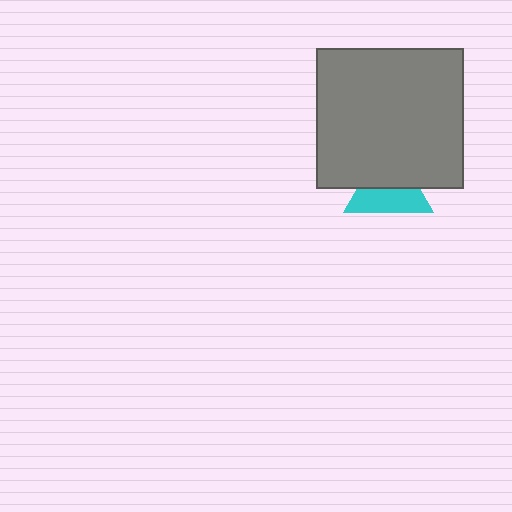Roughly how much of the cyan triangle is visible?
About half of it is visible (roughly 51%).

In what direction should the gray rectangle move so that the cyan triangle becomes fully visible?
The gray rectangle should move up. That is the shortest direction to clear the overlap and leave the cyan triangle fully visible.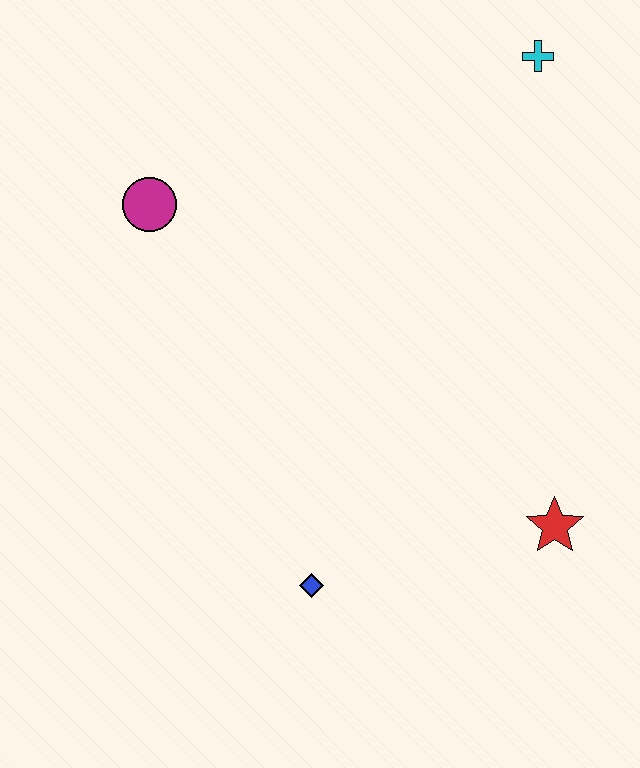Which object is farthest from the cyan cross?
The blue diamond is farthest from the cyan cross.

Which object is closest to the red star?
The blue diamond is closest to the red star.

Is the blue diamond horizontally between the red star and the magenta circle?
Yes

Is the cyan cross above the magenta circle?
Yes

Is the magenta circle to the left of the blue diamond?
Yes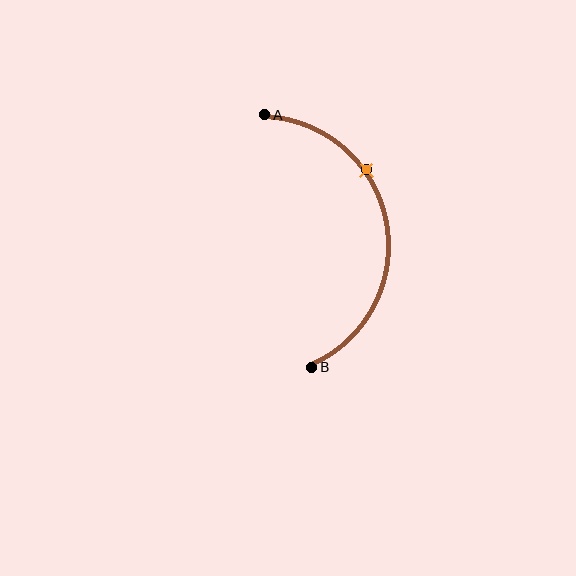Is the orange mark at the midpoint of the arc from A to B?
No. The orange mark lies on the arc but is closer to endpoint A. The arc midpoint would be at the point on the curve equidistant along the arc from both A and B.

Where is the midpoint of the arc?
The arc midpoint is the point on the curve farthest from the straight line joining A and B. It sits to the right of that line.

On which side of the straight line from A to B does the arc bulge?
The arc bulges to the right of the straight line connecting A and B.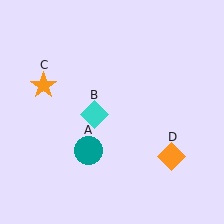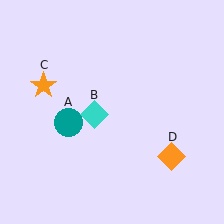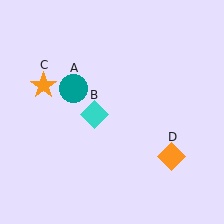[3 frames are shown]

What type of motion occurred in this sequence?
The teal circle (object A) rotated clockwise around the center of the scene.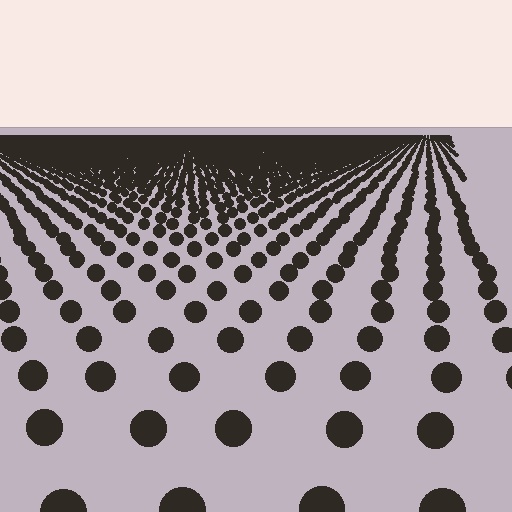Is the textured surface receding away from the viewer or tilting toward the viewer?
The surface is receding away from the viewer. Texture elements get smaller and denser toward the top.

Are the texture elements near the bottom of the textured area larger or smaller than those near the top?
Larger. Near the bottom, elements are closer to the viewer and appear at a bigger on-screen size.